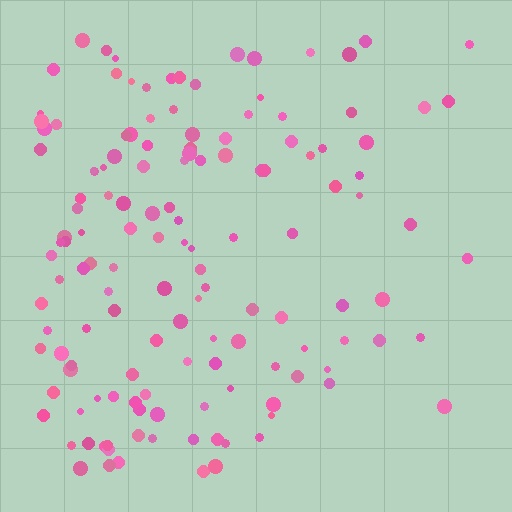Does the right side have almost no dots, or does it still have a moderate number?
Still a moderate number, just noticeably fewer than the left.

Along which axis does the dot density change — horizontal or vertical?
Horizontal.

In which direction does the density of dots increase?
From right to left, with the left side densest.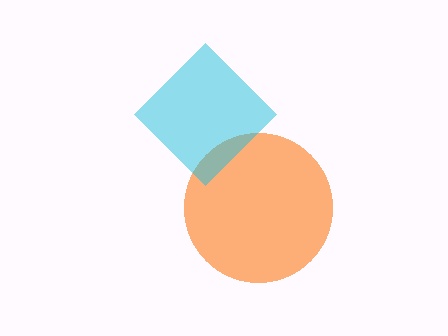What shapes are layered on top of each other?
The layered shapes are: an orange circle, a cyan diamond.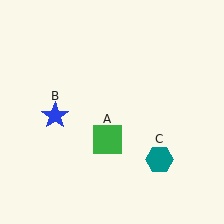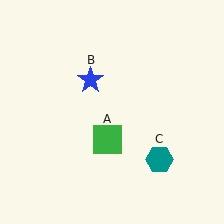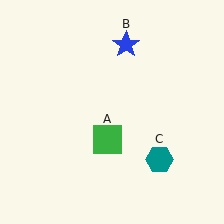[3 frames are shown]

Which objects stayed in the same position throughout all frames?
Green square (object A) and teal hexagon (object C) remained stationary.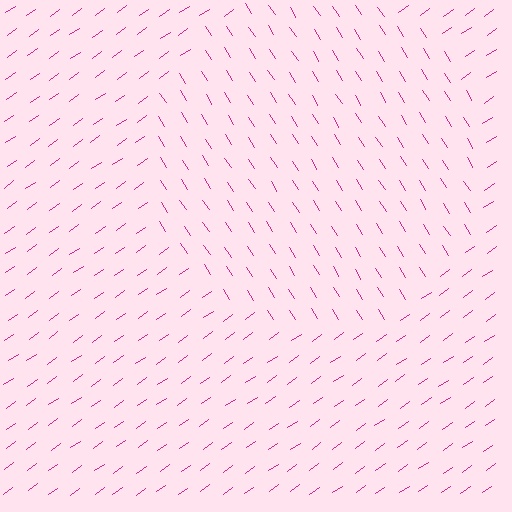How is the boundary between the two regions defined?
The boundary is defined purely by a change in line orientation (approximately 87 degrees difference). All lines are the same color and thickness.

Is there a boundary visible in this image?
Yes, there is a texture boundary formed by a change in line orientation.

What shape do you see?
I see a circle.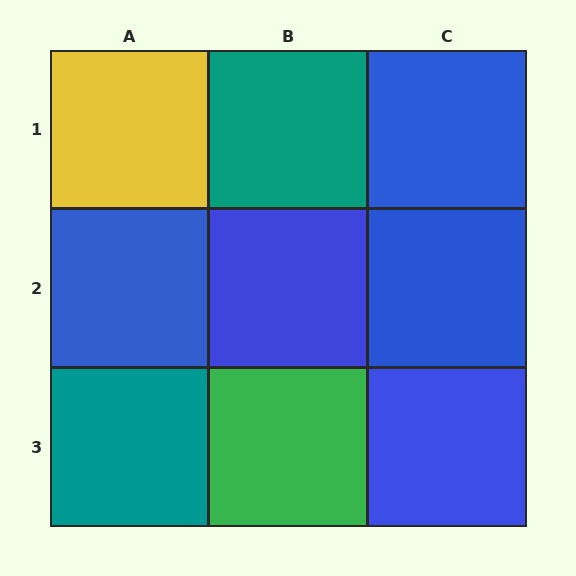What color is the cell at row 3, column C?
Blue.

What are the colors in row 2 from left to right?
Blue, blue, blue.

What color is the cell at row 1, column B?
Teal.